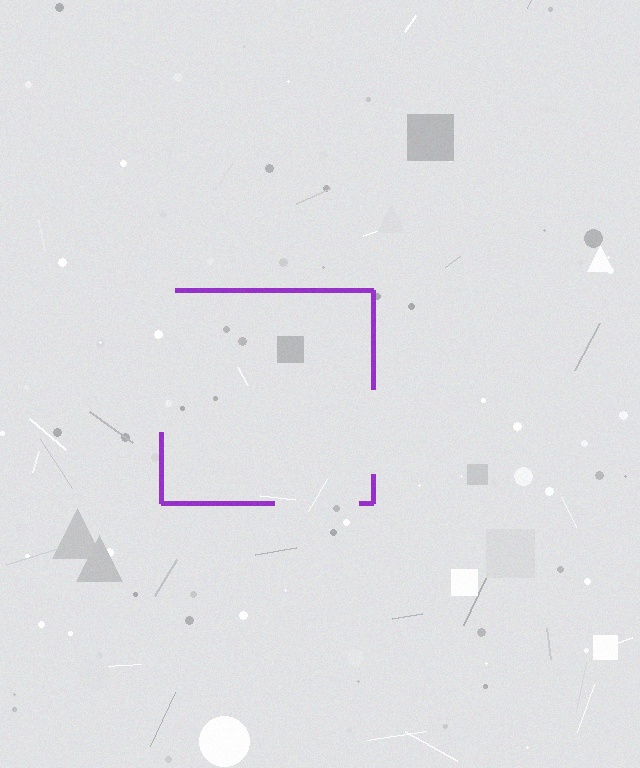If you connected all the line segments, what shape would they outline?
They would outline a square.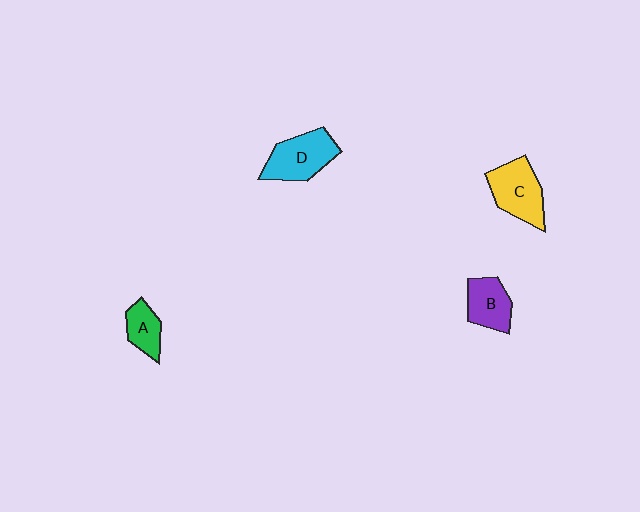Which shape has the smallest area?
Shape A (green).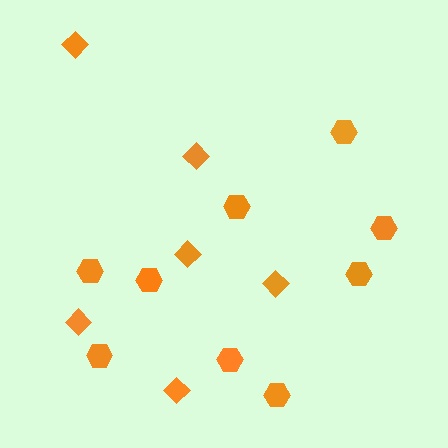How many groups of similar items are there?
There are 2 groups: one group of hexagons (9) and one group of diamonds (6).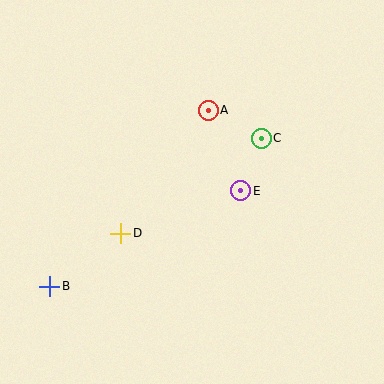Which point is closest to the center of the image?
Point E at (241, 191) is closest to the center.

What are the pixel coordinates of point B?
Point B is at (50, 286).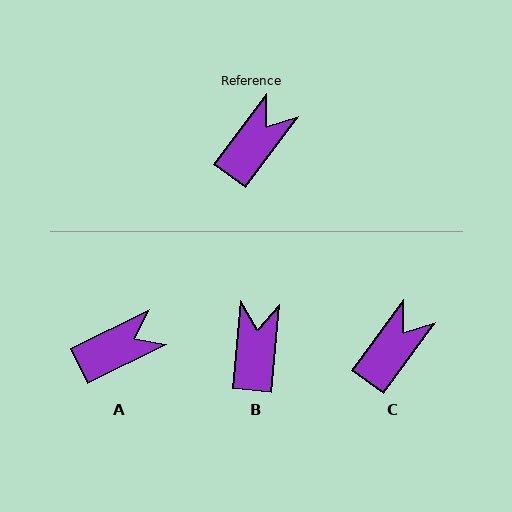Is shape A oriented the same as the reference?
No, it is off by about 28 degrees.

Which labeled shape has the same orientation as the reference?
C.